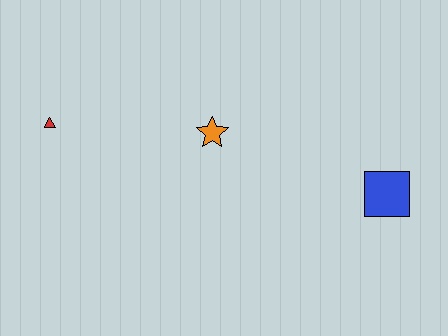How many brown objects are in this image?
There are no brown objects.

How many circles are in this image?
There are no circles.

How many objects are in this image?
There are 3 objects.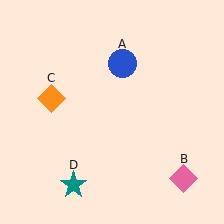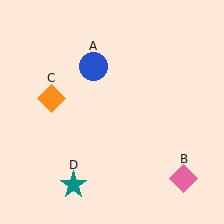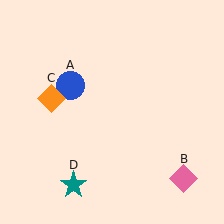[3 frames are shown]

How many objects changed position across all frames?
1 object changed position: blue circle (object A).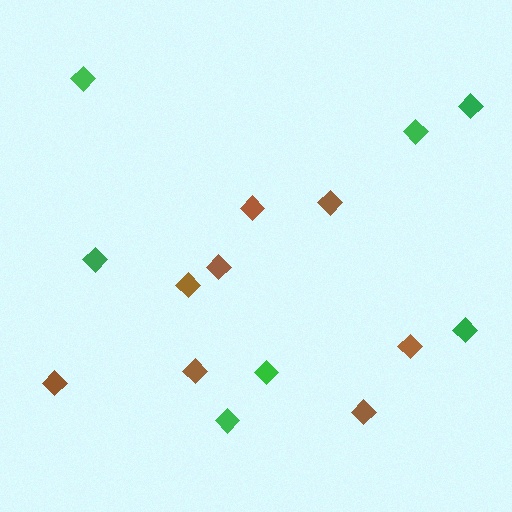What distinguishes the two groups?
There are 2 groups: one group of green diamonds (7) and one group of brown diamonds (8).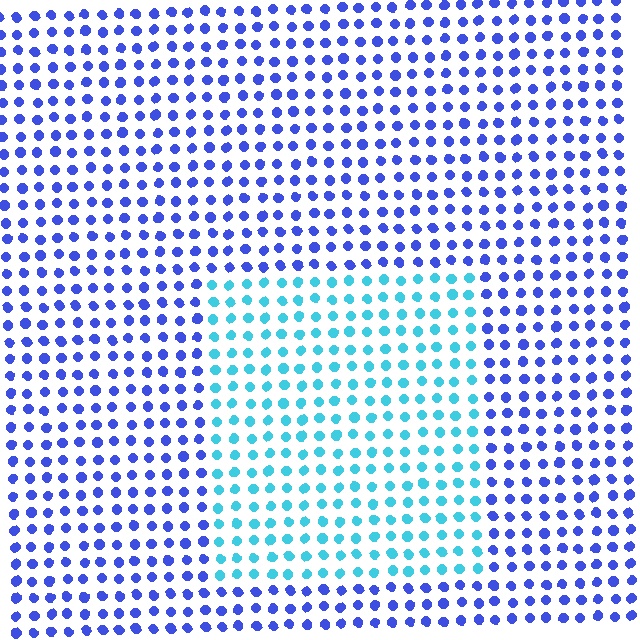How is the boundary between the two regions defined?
The boundary is defined purely by a slight shift in hue (about 47 degrees). Spacing, size, and orientation are identical on both sides.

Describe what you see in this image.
The image is filled with small blue elements in a uniform arrangement. A rectangle-shaped region is visible where the elements are tinted to a slightly different hue, forming a subtle color boundary.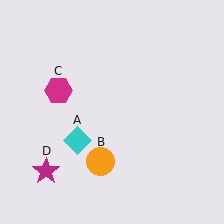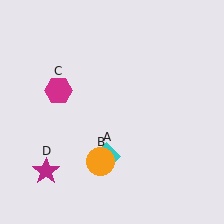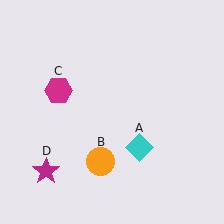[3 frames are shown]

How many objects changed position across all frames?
1 object changed position: cyan diamond (object A).